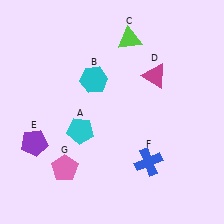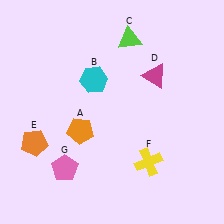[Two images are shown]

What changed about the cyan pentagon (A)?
In Image 1, A is cyan. In Image 2, it changed to orange.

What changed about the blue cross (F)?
In Image 1, F is blue. In Image 2, it changed to yellow.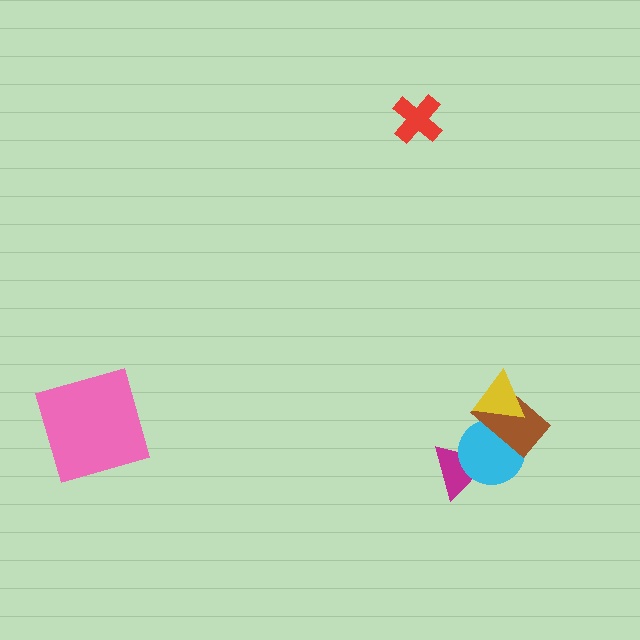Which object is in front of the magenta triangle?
The cyan circle is in front of the magenta triangle.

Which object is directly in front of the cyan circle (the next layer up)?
The brown rectangle is directly in front of the cyan circle.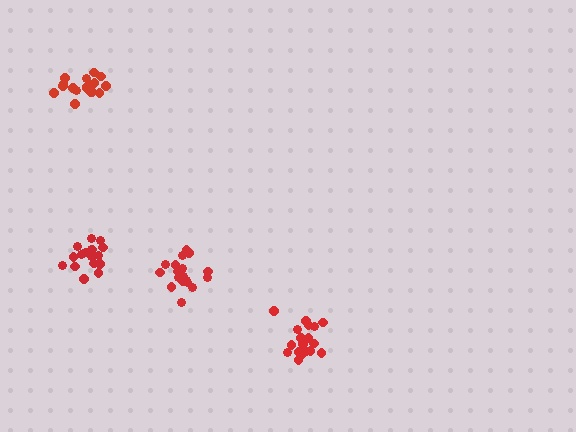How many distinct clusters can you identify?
There are 4 distinct clusters.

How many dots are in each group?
Group 1: 17 dots, Group 2: 18 dots, Group 3: 20 dots, Group 4: 19 dots (74 total).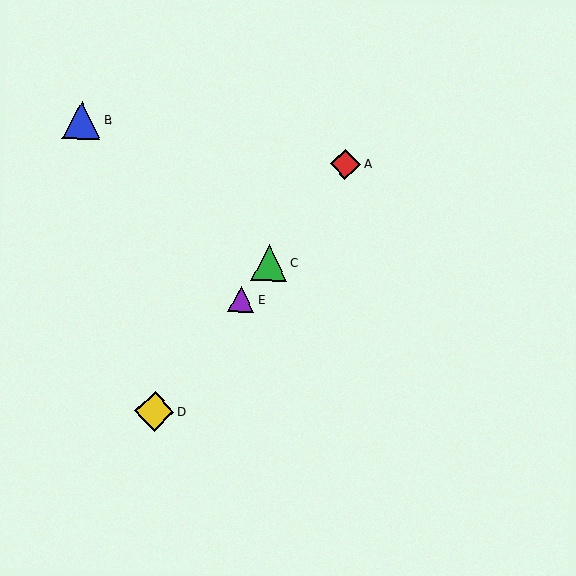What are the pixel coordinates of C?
Object C is at (269, 263).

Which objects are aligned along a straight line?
Objects A, C, D, E are aligned along a straight line.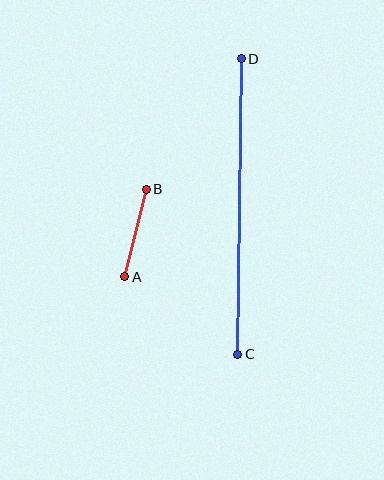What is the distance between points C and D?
The distance is approximately 295 pixels.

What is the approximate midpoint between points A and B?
The midpoint is at approximately (136, 233) pixels.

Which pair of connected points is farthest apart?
Points C and D are farthest apart.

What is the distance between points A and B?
The distance is approximately 90 pixels.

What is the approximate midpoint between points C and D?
The midpoint is at approximately (239, 206) pixels.